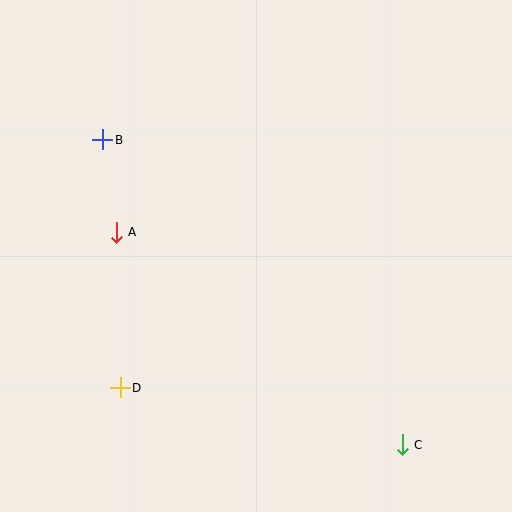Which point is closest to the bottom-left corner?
Point D is closest to the bottom-left corner.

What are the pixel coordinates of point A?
Point A is at (116, 232).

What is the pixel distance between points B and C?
The distance between B and C is 428 pixels.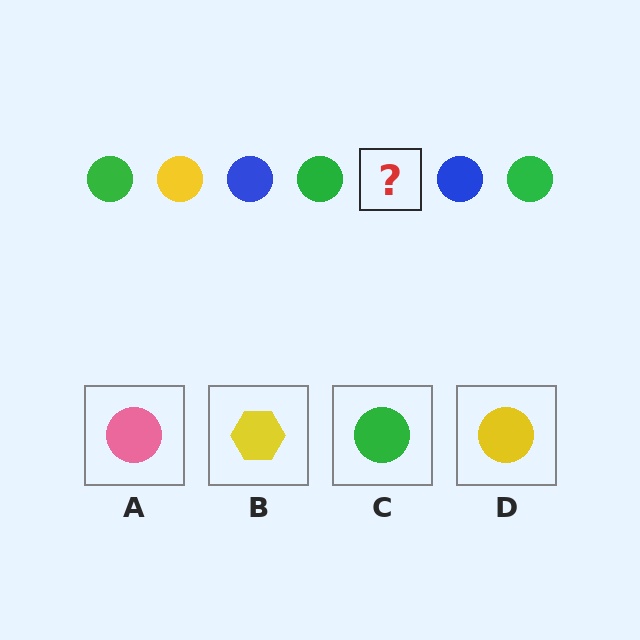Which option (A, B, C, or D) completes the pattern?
D.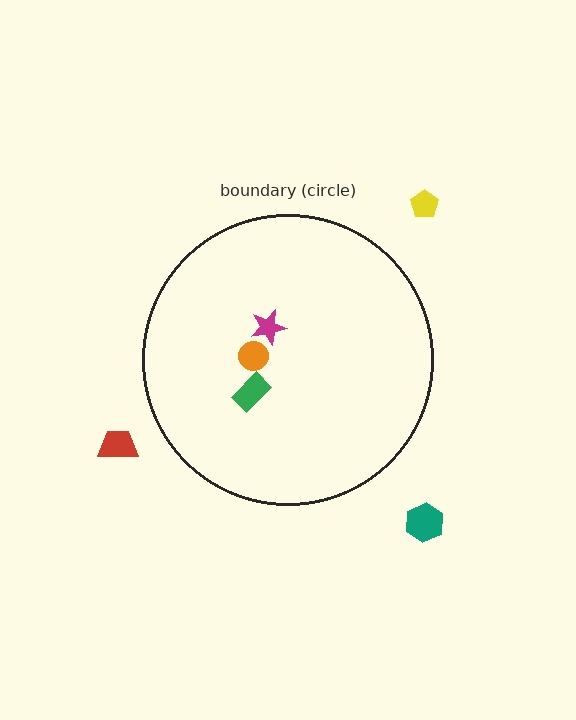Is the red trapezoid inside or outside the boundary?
Outside.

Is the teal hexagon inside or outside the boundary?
Outside.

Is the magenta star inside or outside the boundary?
Inside.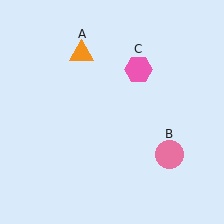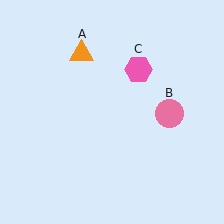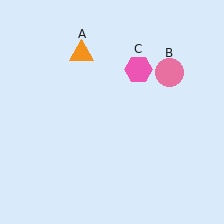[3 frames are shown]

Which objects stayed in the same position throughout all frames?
Orange triangle (object A) and pink hexagon (object C) remained stationary.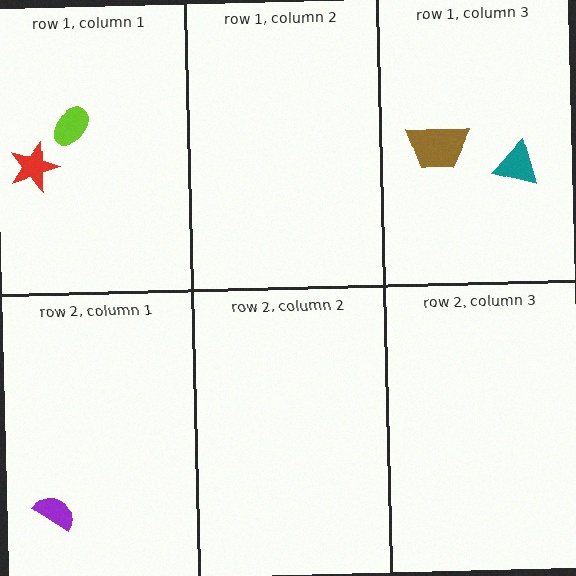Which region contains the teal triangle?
The row 1, column 3 region.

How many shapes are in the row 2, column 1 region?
1.